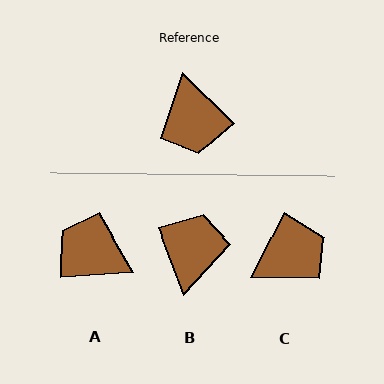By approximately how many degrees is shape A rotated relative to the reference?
Approximately 132 degrees clockwise.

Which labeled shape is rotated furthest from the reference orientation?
B, about 156 degrees away.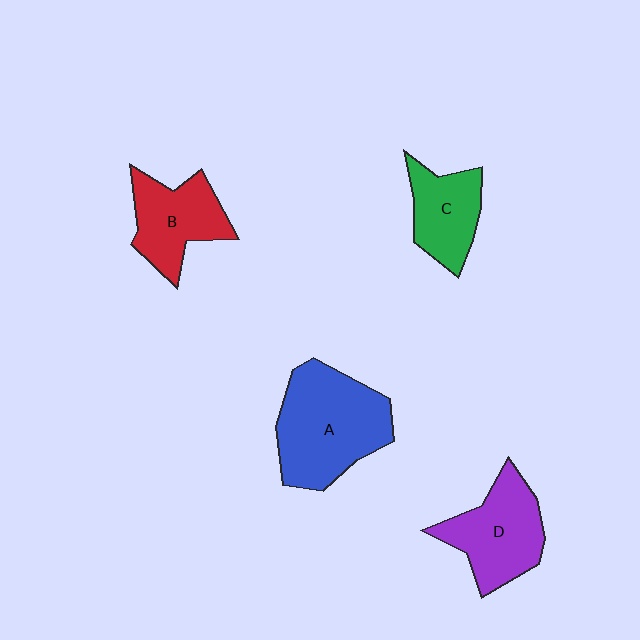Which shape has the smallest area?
Shape C (green).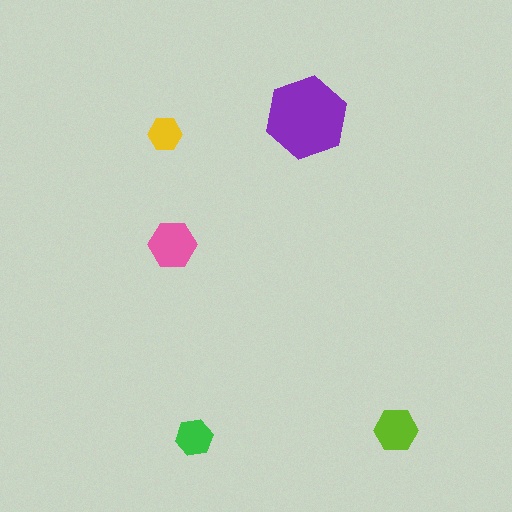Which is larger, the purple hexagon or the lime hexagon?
The purple one.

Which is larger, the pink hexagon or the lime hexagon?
The pink one.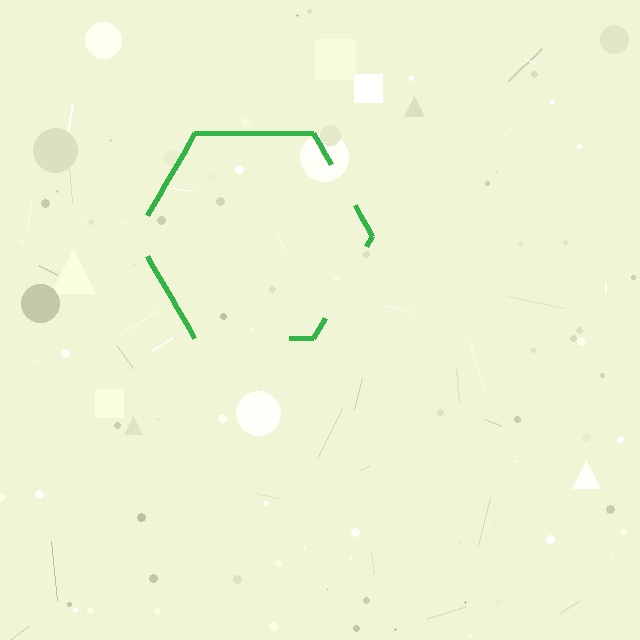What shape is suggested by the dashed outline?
The dashed outline suggests a hexagon.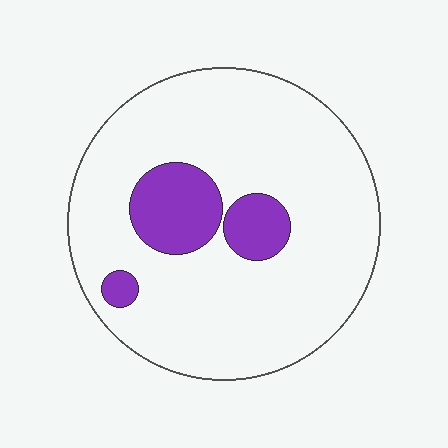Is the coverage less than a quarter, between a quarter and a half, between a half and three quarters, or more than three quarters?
Less than a quarter.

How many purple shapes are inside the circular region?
3.